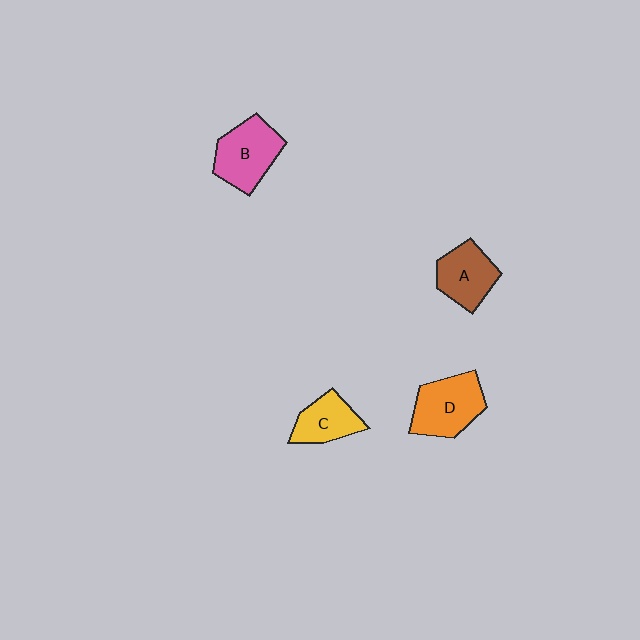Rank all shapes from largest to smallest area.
From largest to smallest: D (orange), B (pink), A (brown), C (yellow).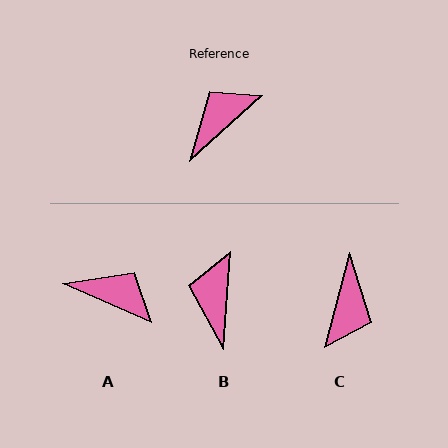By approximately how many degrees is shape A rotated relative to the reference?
Approximately 65 degrees clockwise.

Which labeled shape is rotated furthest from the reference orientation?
C, about 147 degrees away.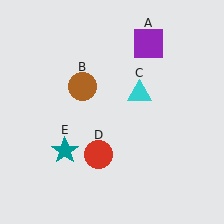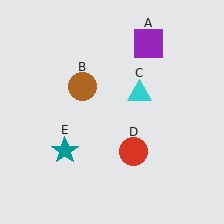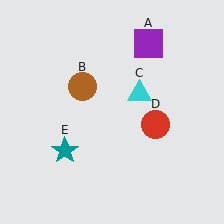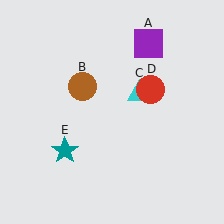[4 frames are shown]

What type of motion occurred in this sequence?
The red circle (object D) rotated counterclockwise around the center of the scene.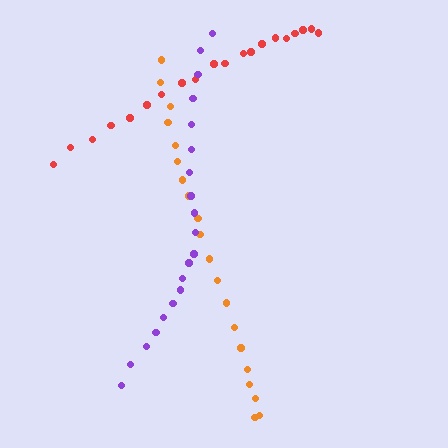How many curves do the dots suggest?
There are 3 distinct paths.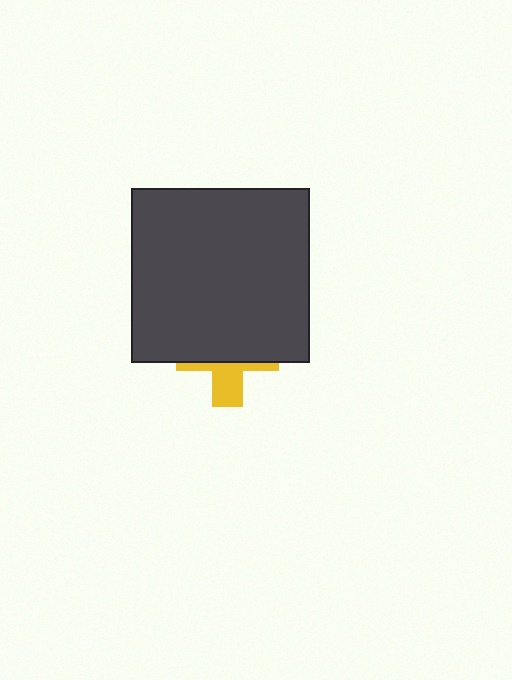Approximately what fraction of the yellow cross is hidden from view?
Roughly 65% of the yellow cross is hidden behind the dark gray rectangle.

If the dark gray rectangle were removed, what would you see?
You would see the complete yellow cross.